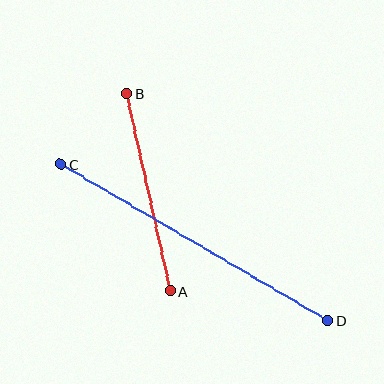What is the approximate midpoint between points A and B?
The midpoint is at approximately (148, 192) pixels.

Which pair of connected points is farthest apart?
Points C and D are farthest apart.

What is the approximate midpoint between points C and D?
The midpoint is at approximately (194, 242) pixels.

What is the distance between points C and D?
The distance is approximately 309 pixels.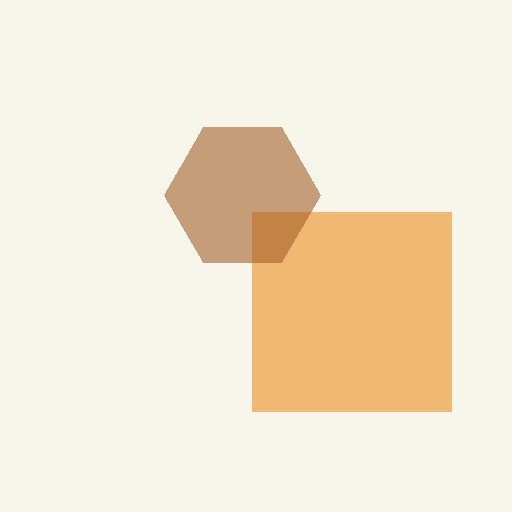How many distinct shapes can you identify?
There are 2 distinct shapes: an orange square, a brown hexagon.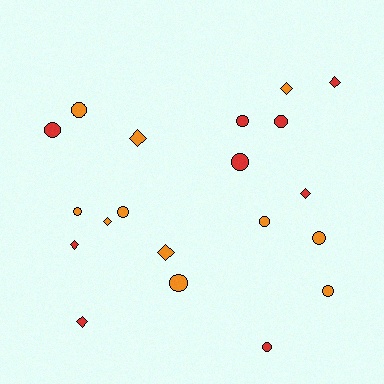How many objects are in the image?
There are 20 objects.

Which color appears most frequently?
Orange, with 11 objects.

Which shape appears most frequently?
Circle, with 12 objects.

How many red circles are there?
There are 5 red circles.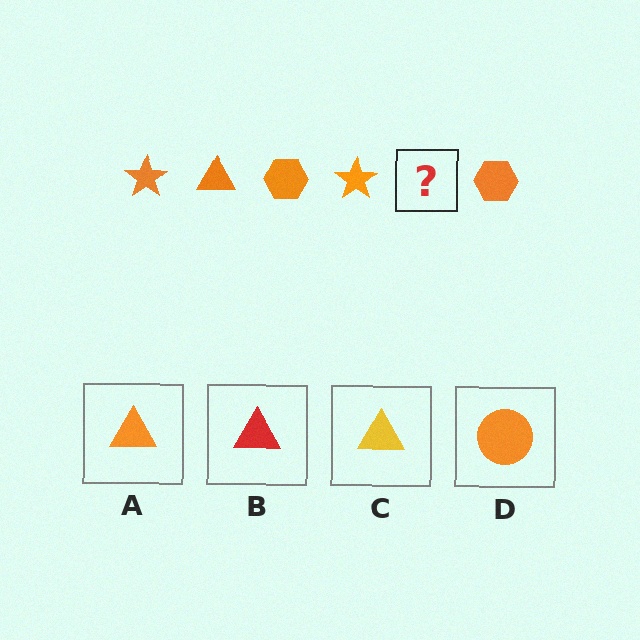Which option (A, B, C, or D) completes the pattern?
A.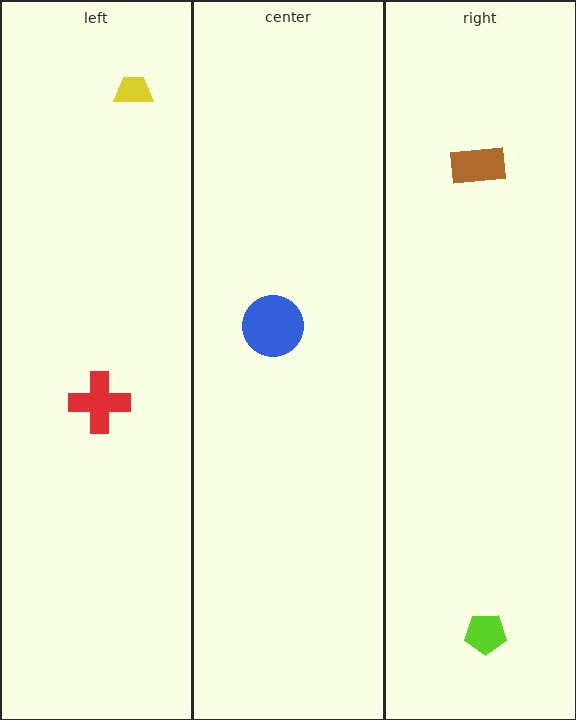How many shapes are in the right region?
2.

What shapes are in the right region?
The brown rectangle, the lime pentagon.